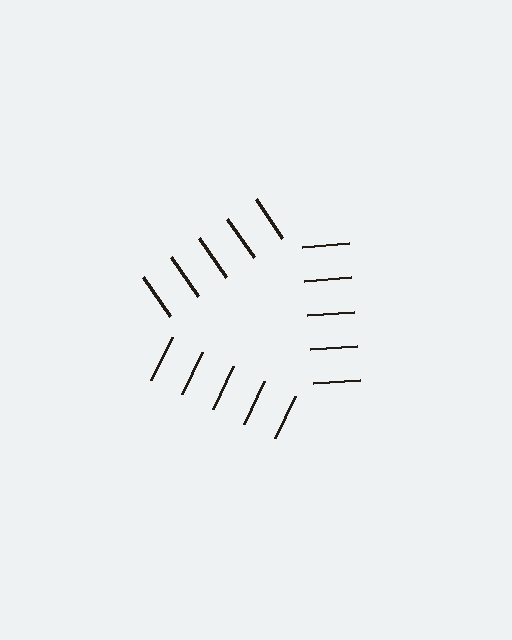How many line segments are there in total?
15 — 5 along each of the 3 edges.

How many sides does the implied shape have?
3 sides — the line-ends trace a triangle.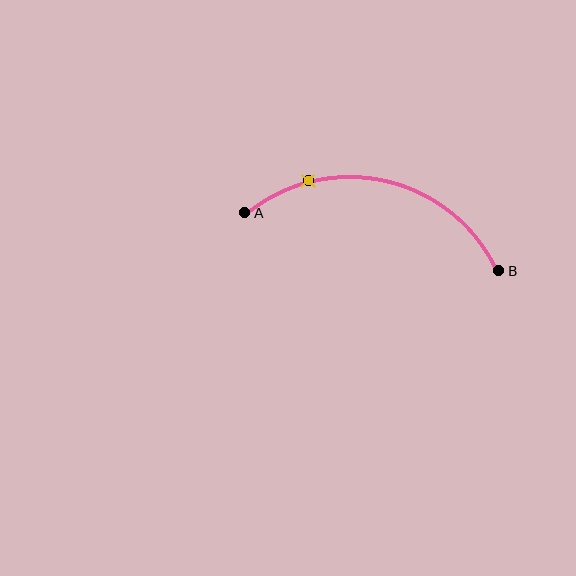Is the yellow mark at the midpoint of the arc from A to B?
No. The yellow mark lies on the arc but is closer to endpoint A. The arc midpoint would be at the point on the curve equidistant along the arc from both A and B.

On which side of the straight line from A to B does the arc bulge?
The arc bulges above the straight line connecting A and B.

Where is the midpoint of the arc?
The arc midpoint is the point on the curve farthest from the straight line joining A and B. It sits above that line.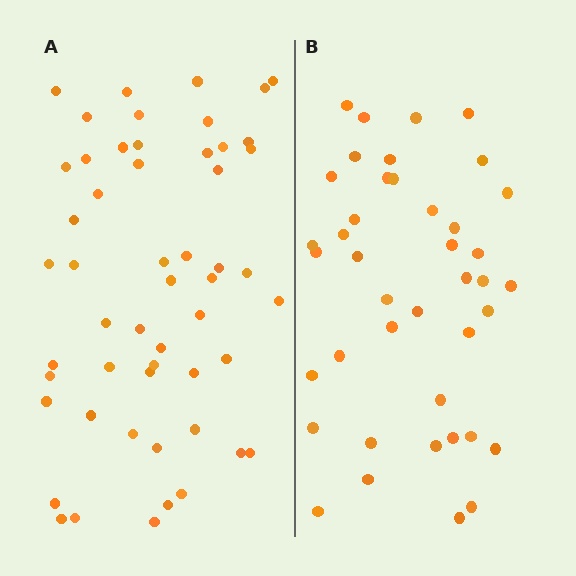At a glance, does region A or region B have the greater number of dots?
Region A (the left region) has more dots.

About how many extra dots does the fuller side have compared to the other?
Region A has roughly 12 or so more dots than region B.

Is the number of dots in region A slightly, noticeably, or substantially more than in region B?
Region A has noticeably more, but not dramatically so. The ratio is roughly 1.3 to 1.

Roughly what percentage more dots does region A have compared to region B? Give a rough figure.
About 30% more.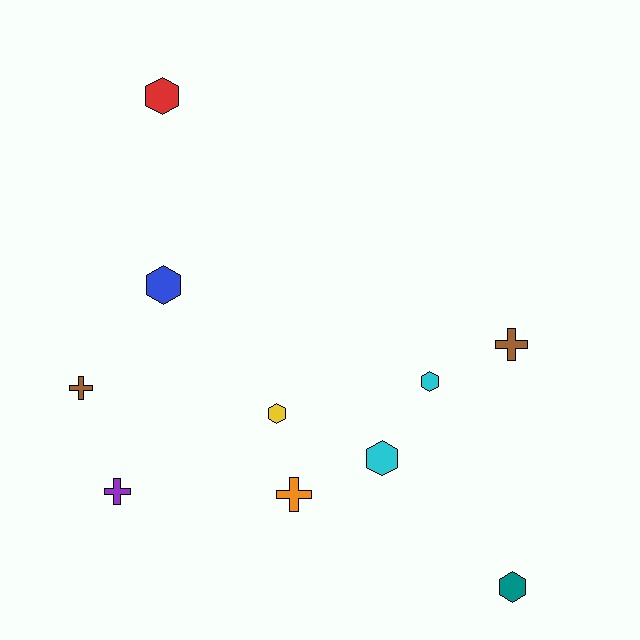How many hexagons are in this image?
There are 6 hexagons.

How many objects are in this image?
There are 10 objects.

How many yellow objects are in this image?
There is 1 yellow object.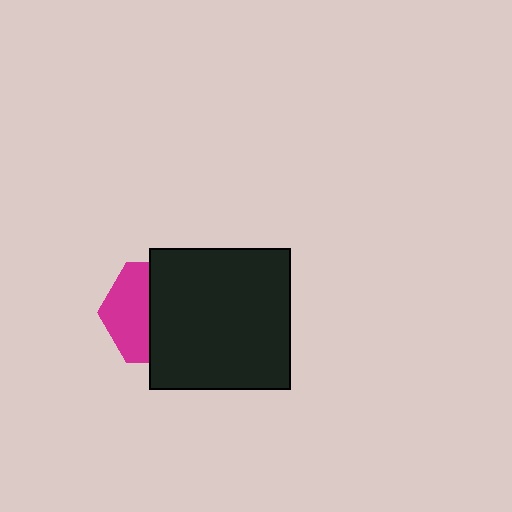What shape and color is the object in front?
The object in front is a black square.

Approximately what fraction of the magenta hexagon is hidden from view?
Roughly 57% of the magenta hexagon is hidden behind the black square.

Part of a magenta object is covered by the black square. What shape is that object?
It is a hexagon.